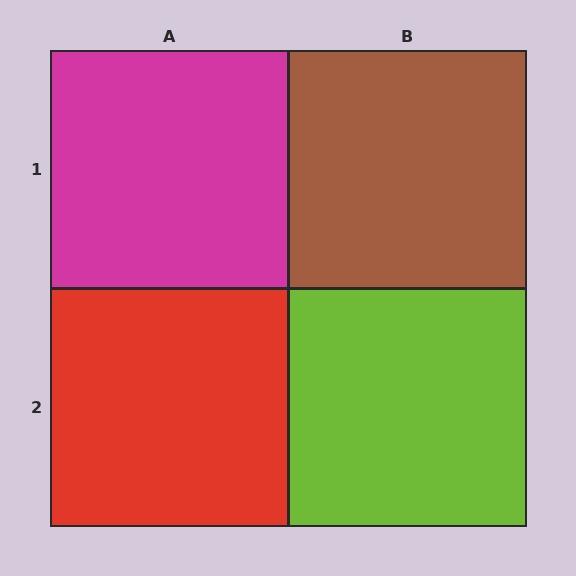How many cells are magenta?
1 cell is magenta.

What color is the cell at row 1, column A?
Magenta.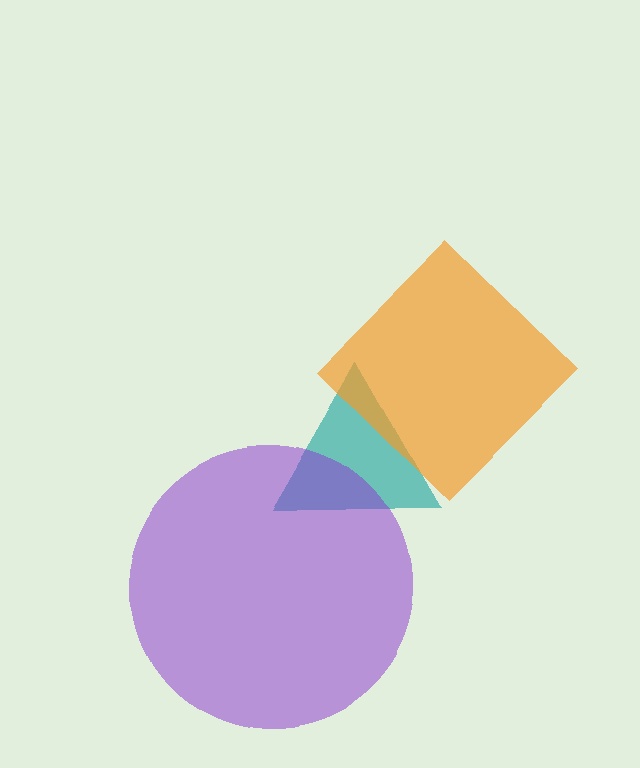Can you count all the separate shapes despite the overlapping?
Yes, there are 3 separate shapes.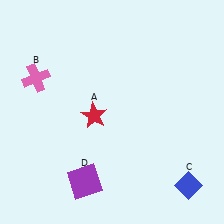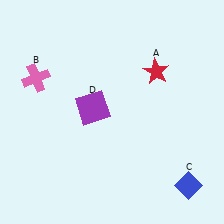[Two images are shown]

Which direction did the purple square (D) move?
The purple square (D) moved up.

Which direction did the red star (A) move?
The red star (A) moved right.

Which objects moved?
The objects that moved are: the red star (A), the purple square (D).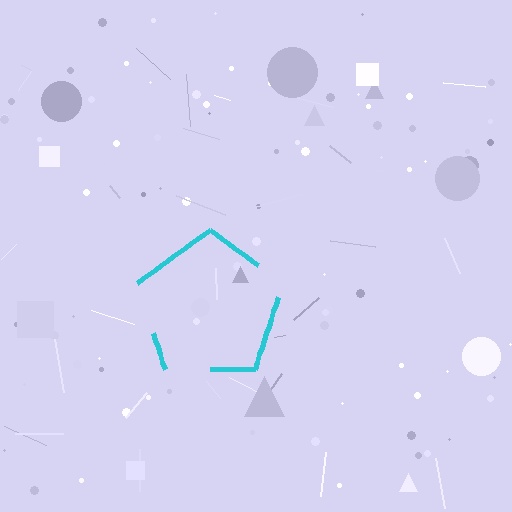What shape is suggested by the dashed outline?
The dashed outline suggests a pentagon.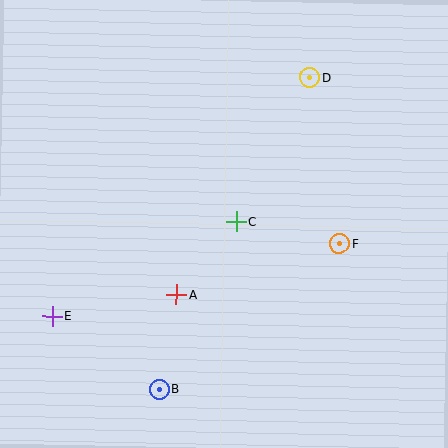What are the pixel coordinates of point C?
Point C is at (236, 221).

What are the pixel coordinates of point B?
Point B is at (159, 389).